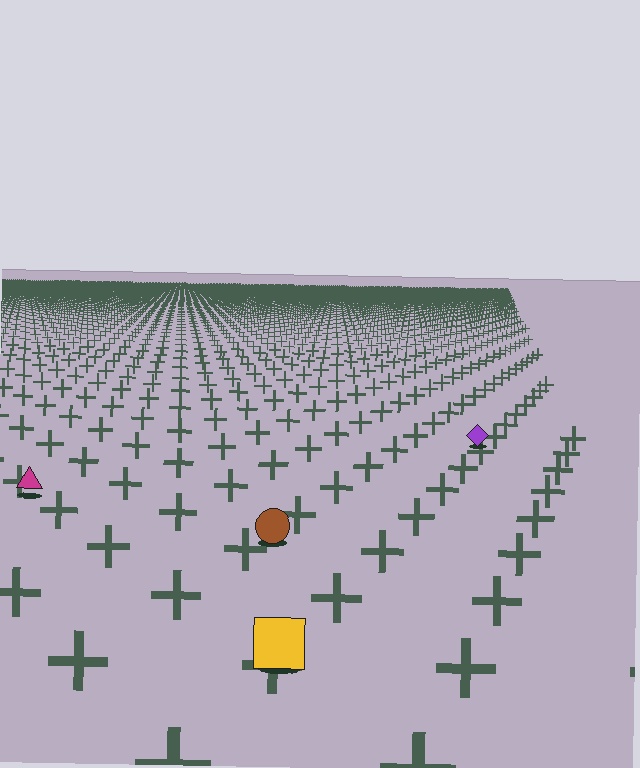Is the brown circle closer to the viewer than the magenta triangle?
Yes. The brown circle is closer — you can tell from the texture gradient: the ground texture is coarser near it.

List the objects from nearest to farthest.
From nearest to farthest: the yellow square, the brown circle, the magenta triangle, the purple diamond.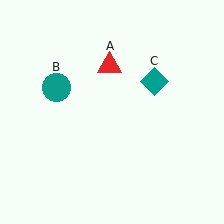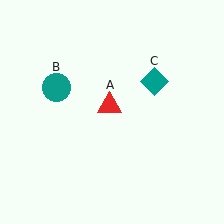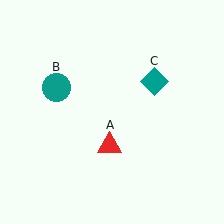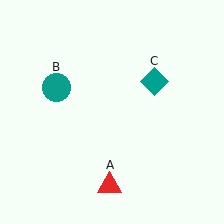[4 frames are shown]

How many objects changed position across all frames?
1 object changed position: red triangle (object A).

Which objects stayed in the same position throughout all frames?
Teal circle (object B) and teal diamond (object C) remained stationary.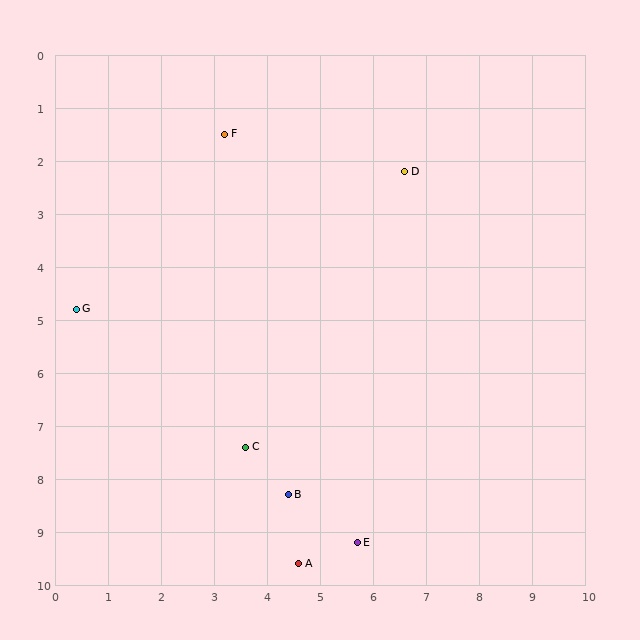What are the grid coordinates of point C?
Point C is at approximately (3.6, 7.4).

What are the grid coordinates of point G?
Point G is at approximately (0.4, 4.8).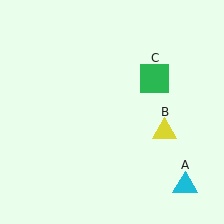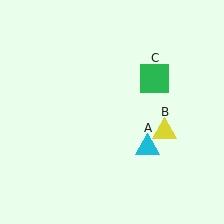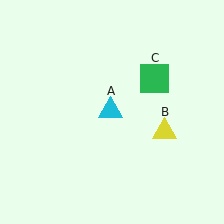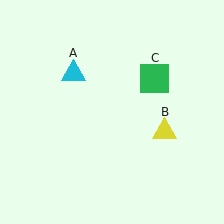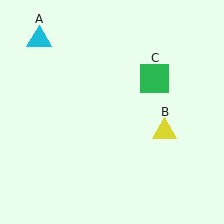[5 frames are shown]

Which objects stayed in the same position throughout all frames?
Yellow triangle (object B) and green square (object C) remained stationary.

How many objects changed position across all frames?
1 object changed position: cyan triangle (object A).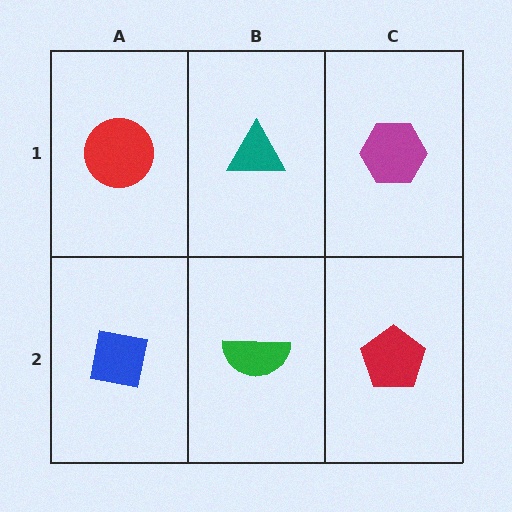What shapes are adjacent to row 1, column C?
A red pentagon (row 2, column C), a teal triangle (row 1, column B).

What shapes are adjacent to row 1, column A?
A blue square (row 2, column A), a teal triangle (row 1, column B).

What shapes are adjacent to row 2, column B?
A teal triangle (row 1, column B), a blue square (row 2, column A), a red pentagon (row 2, column C).